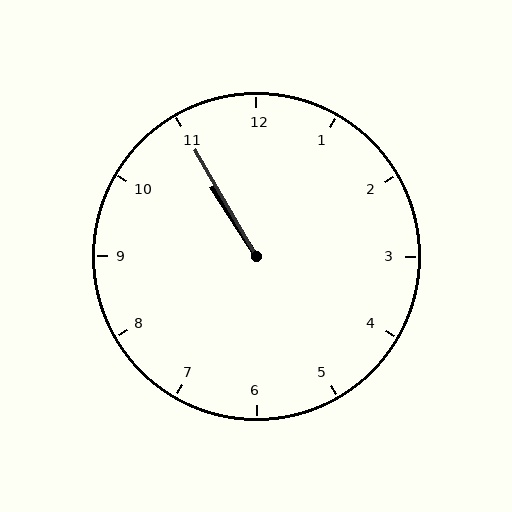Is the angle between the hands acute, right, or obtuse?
It is acute.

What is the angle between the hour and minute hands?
Approximately 2 degrees.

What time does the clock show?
10:55.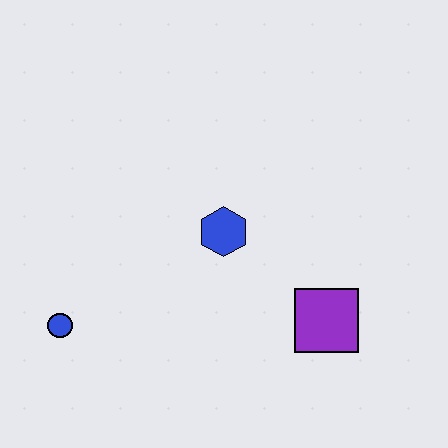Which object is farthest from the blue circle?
The purple square is farthest from the blue circle.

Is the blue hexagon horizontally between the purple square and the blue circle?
Yes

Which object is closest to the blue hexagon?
The purple square is closest to the blue hexagon.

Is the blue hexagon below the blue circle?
No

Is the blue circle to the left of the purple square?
Yes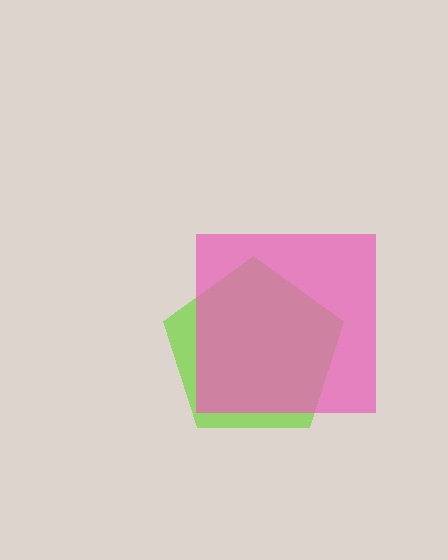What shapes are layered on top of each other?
The layered shapes are: a lime pentagon, a pink square.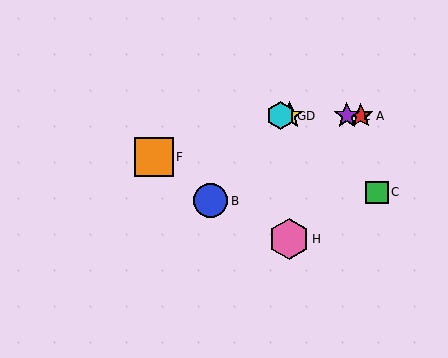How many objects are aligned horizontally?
4 objects (A, D, E, G) are aligned horizontally.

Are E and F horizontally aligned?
No, E is at y≈116 and F is at y≈157.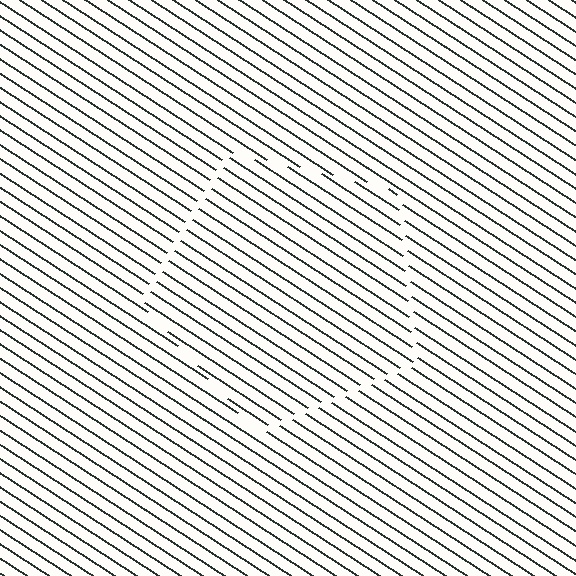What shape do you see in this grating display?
An illusory pentagon. The interior of the shape contains the same grating, shifted by half a period — the contour is defined by the phase discontinuity where line-ends from the inner and outer gratings abut.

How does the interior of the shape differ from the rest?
The interior of the shape contains the same grating, shifted by half a period — the contour is defined by the phase discontinuity where line-ends from the inner and outer gratings abut.